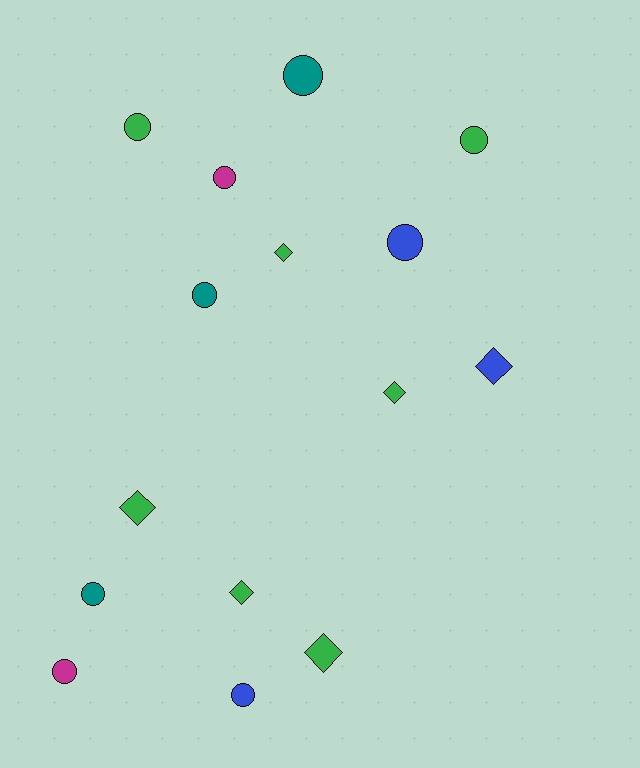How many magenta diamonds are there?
There are no magenta diamonds.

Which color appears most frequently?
Green, with 7 objects.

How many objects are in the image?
There are 15 objects.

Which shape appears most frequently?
Circle, with 9 objects.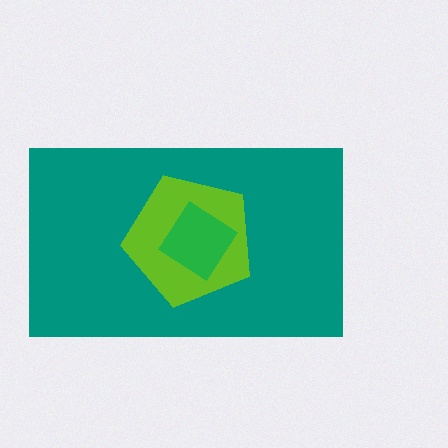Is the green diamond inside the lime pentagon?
Yes.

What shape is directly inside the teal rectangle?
The lime pentagon.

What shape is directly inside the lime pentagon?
The green diamond.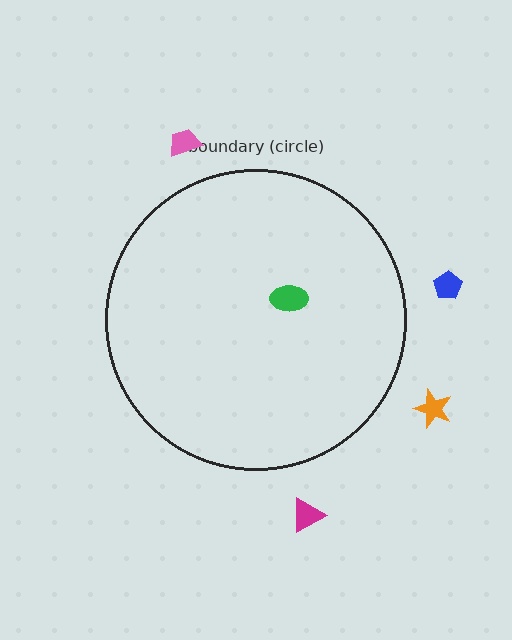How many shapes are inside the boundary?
1 inside, 4 outside.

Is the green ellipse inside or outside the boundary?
Inside.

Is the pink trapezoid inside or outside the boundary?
Outside.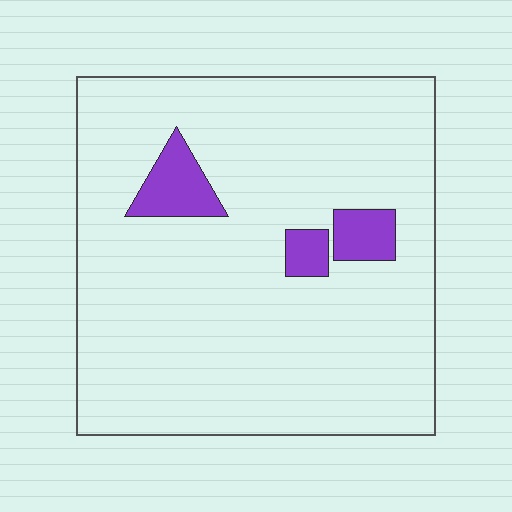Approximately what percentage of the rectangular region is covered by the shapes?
Approximately 10%.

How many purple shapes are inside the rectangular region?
3.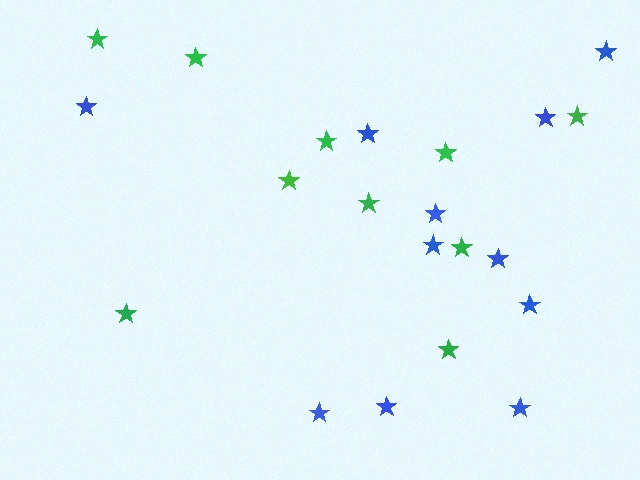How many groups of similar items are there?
There are 2 groups: one group of blue stars (11) and one group of green stars (10).